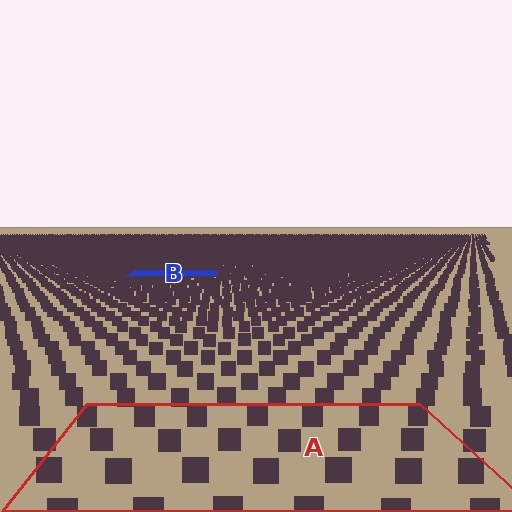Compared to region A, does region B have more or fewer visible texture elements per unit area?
Region B has more texture elements per unit area — they are packed more densely because it is farther away.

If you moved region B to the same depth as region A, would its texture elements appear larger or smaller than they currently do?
They would appear larger. At a closer depth, the same texture elements are projected at a bigger on-screen size.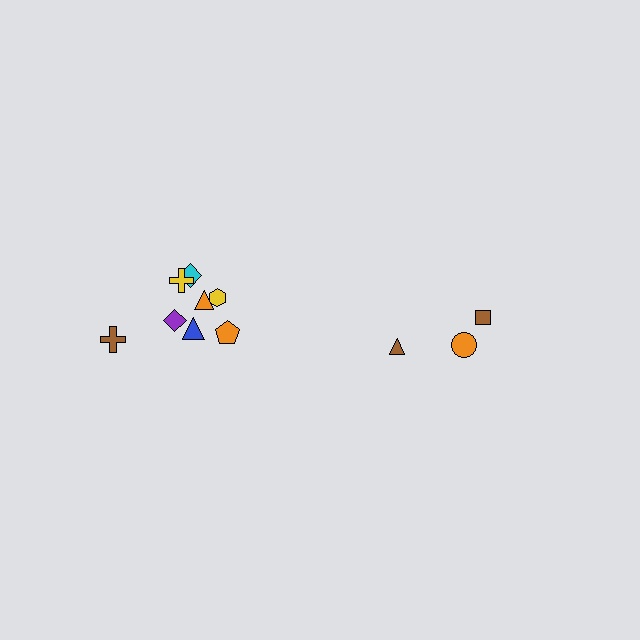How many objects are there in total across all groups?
There are 11 objects.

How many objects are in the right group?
There are 3 objects.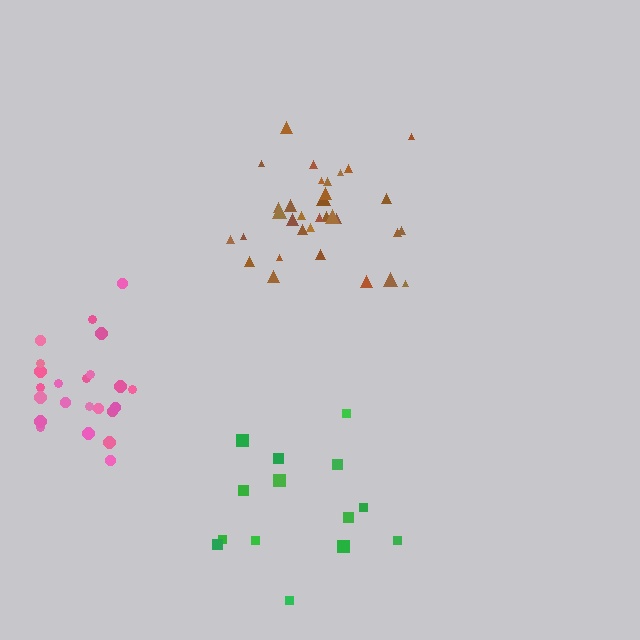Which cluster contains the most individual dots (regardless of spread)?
Brown (33).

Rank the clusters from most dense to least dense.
brown, pink, green.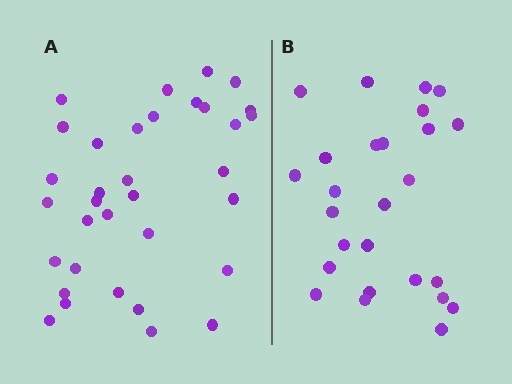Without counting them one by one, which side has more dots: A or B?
Region A (the left region) has more dots.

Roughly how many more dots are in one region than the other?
Region A has roughly 8 or so more dots than region B.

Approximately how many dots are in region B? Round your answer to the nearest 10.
About 30 dots. (The exact count is 26, which rounds to 30.)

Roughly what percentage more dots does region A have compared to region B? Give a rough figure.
About 30% more.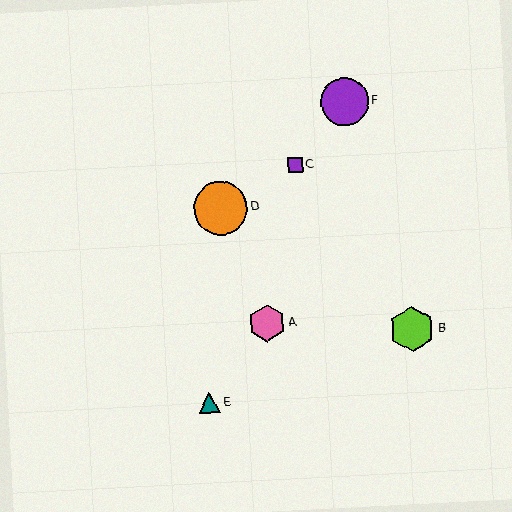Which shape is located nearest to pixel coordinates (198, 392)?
The teal triangle (labeled E) at (209, 403) is nearest to that location.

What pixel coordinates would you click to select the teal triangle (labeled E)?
Click at (209, 403) to select the teal triangle E.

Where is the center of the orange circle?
The center of the orange circle is at (220, 208).